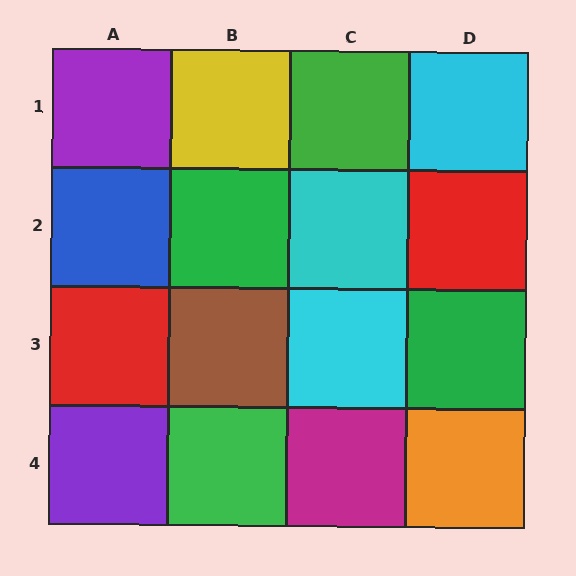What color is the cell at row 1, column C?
Green.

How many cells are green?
4 cells are green.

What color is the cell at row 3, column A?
Red.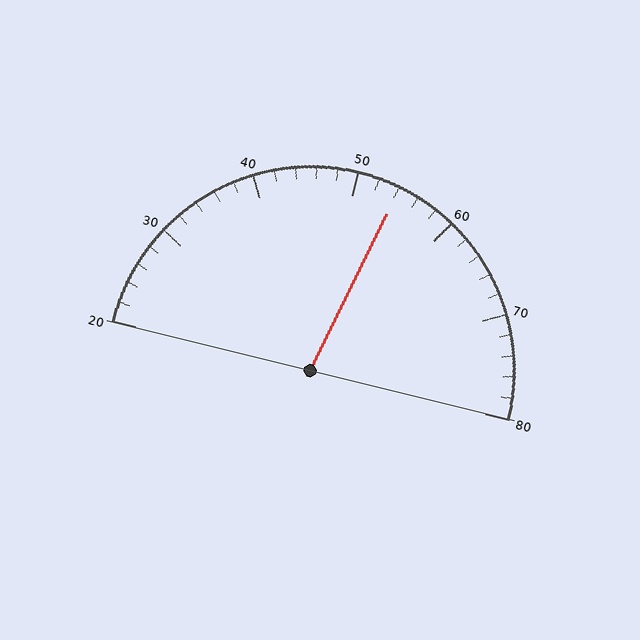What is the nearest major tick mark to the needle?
The nearest major tick mark is 50.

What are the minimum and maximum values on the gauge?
The gauge ranges from 20 to 80.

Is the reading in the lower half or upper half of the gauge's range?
The reading is in the upper half of the range (20 to 80).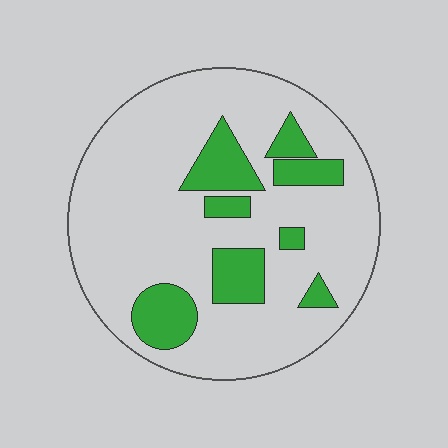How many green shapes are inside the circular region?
8.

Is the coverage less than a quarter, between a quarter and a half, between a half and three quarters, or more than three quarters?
Less than a quarter.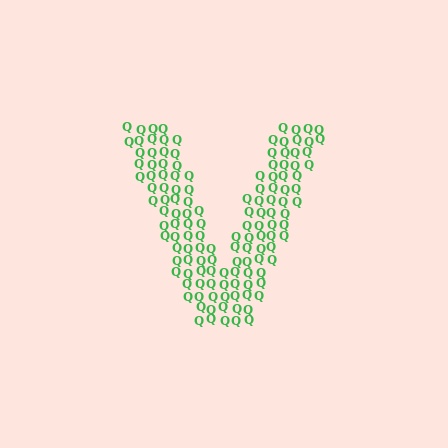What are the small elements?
The small elements are letter Q's.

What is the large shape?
The large shape is the letter V.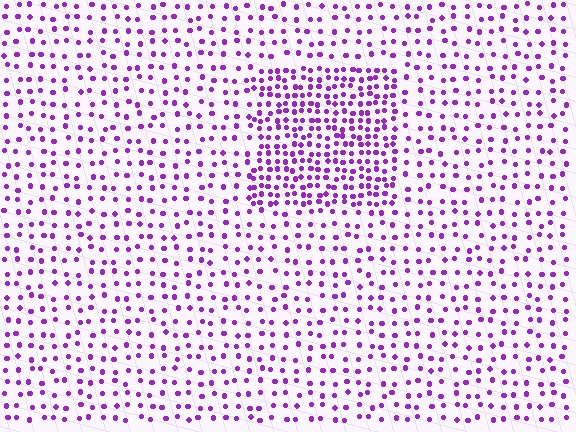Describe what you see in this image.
The image contains small purple elements arranged at two different densities. A rectangle-shaped region is visible where the elements are more densely packed than the surrounding area.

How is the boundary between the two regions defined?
The boundary is defined by a change in element density (approximately 2.1x ratio). All elements are the same color, size, and shape.